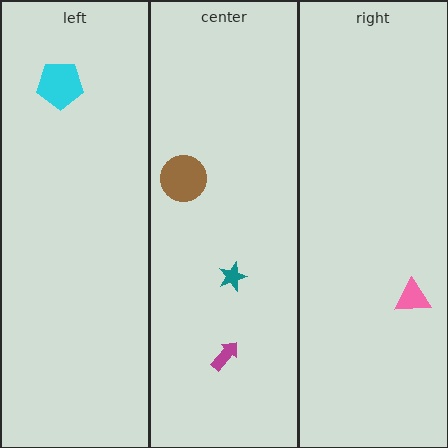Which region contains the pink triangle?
The right region.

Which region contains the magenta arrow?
The center region.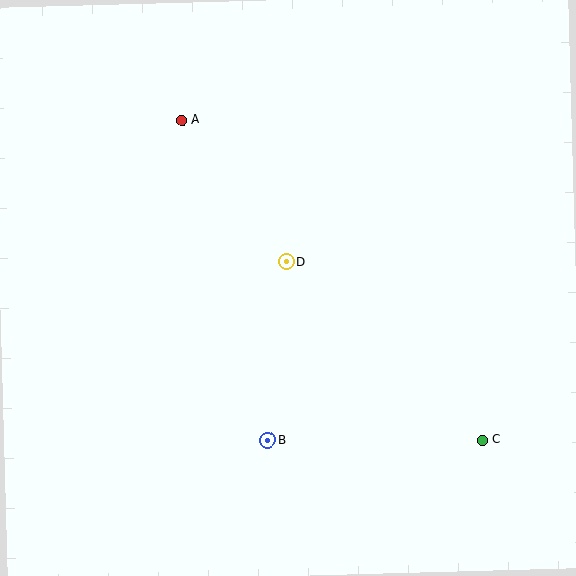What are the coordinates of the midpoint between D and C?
The midpoint between D and C is at (385, 351).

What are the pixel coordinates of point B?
Point B is at (268, 440).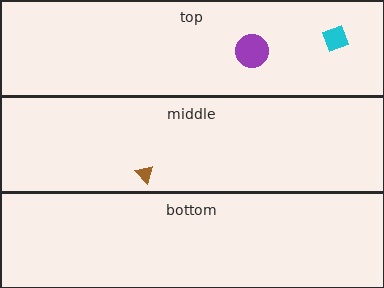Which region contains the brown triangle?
The middle region.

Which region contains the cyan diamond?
The top region.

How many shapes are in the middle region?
1.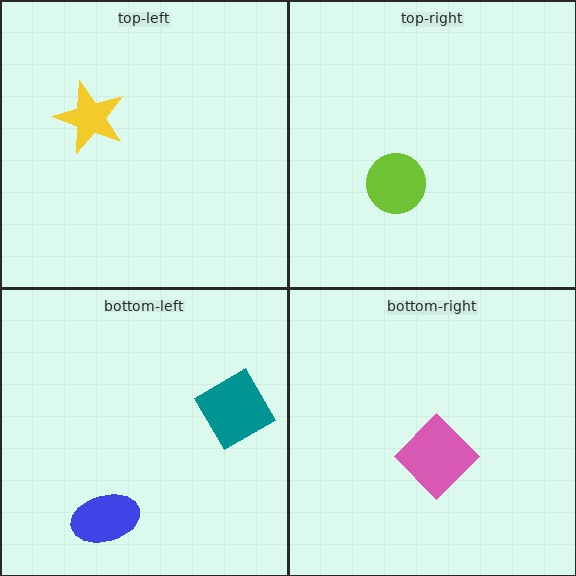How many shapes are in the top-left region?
1.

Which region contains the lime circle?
The top-right region.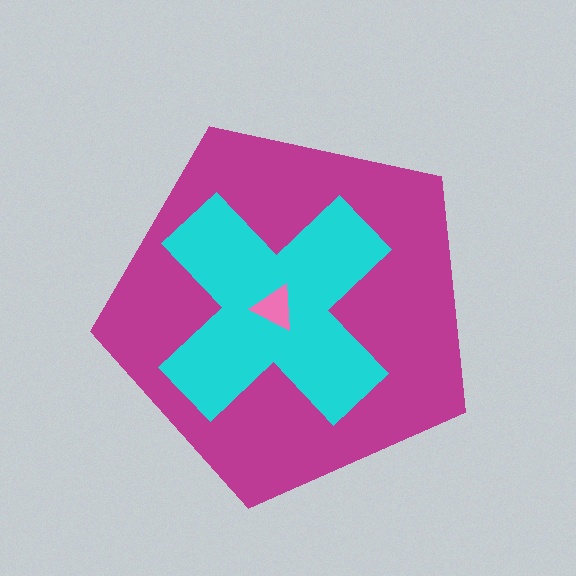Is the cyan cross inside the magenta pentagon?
Yes.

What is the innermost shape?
The pink triangle.